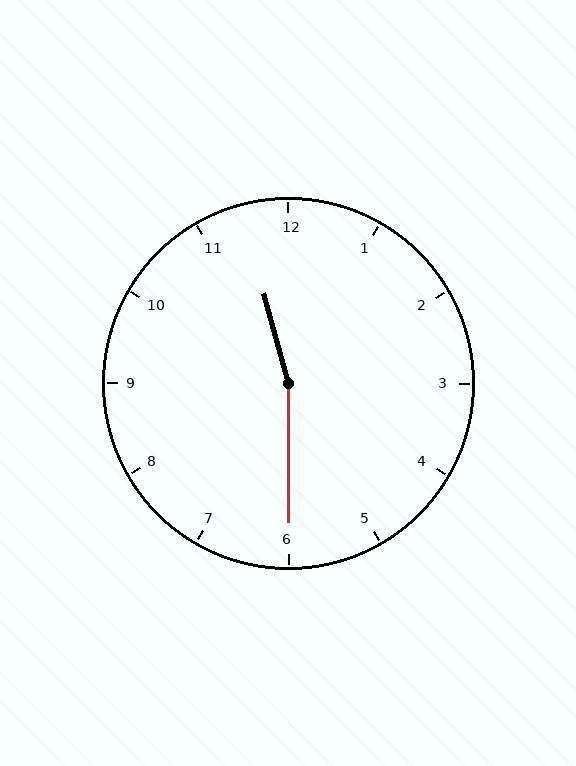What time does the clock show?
11:30.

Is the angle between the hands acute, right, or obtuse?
It is obtuse.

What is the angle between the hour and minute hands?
Approximately 165 degrees.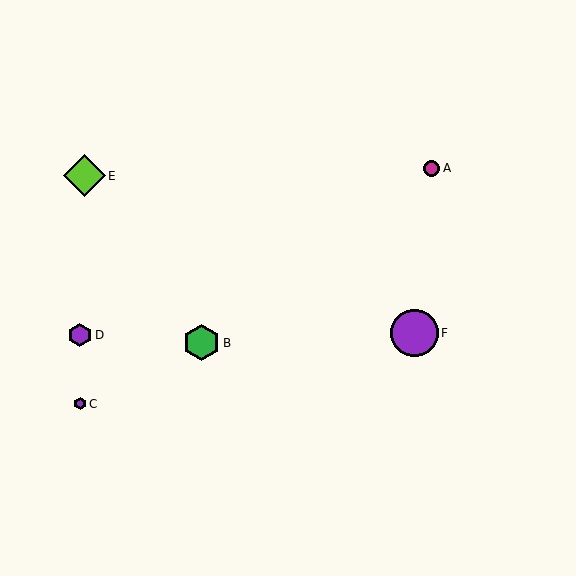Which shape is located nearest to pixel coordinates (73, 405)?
The purple hexagon (labeled C) at (80, 404) is nearest to that location.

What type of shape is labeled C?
Shape C is a purple hexagon.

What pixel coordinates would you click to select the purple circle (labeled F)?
Click at (414, 333) to select the purple circle F.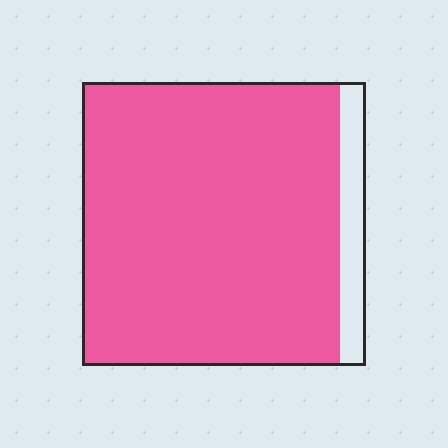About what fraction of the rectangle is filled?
About nine tenths (9/10).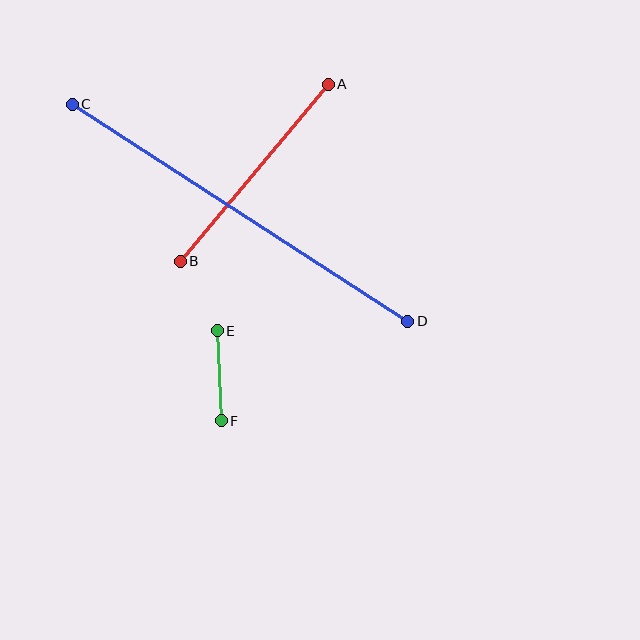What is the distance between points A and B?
The distance is approximately 230 pixels.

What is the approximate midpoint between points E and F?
The midpoint is at approximately (219, 376) pixels.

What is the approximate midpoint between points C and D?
The midpoint is at approximately (240, 213) pixels.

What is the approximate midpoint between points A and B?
The midpoint is at approximately (254, 173) pixels.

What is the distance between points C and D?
The distance is approximately 399 pixels.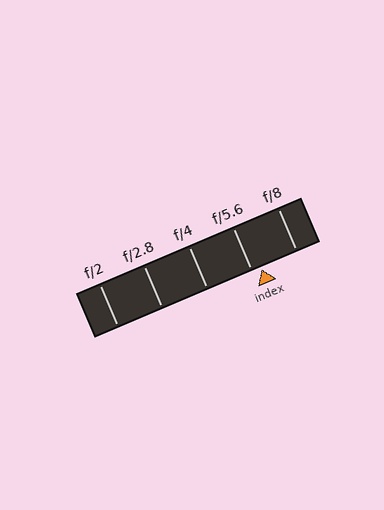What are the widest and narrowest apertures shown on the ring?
The widest aperture shown is f/2 and the narrowest is f/8.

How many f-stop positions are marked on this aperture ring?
There are 5 f-stop positions marked.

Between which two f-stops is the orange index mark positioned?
The index mark is between f/5.6 and f/8.